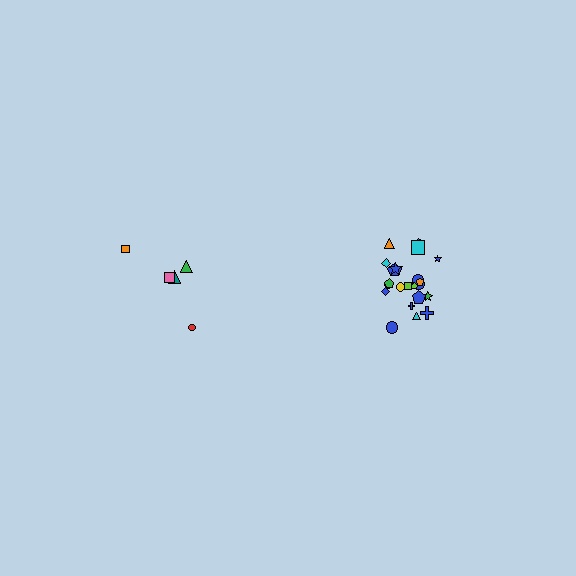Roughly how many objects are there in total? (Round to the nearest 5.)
Roughly 25 objects in total.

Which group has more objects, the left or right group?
The right group.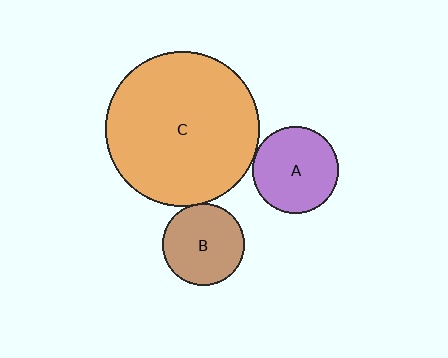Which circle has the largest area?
Circle C (orange).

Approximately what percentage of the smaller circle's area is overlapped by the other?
Approximately 5%.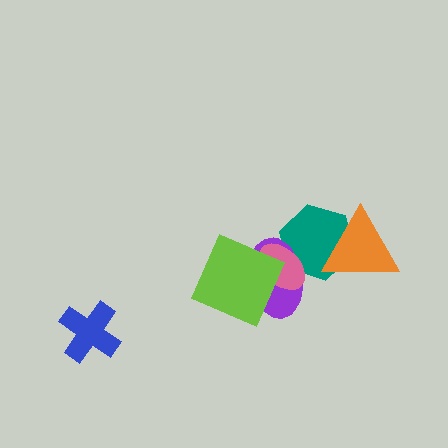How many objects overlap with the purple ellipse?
3 objects overlap with the purple ellipse.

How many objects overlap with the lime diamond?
2 objects overlap with the lime diamond.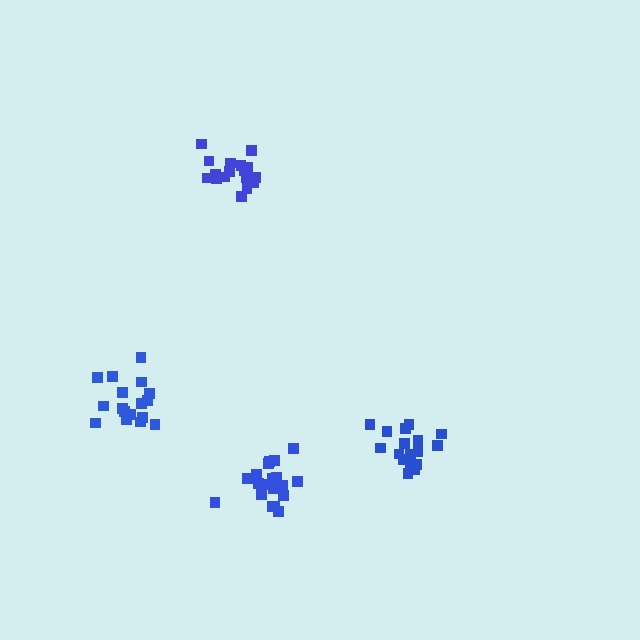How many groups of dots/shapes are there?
There are 4 groups.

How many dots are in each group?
Group 1: 17 dots, Group 2: 17 dots, Group 3: 18 dots, Group 4: 20 dots (72 total).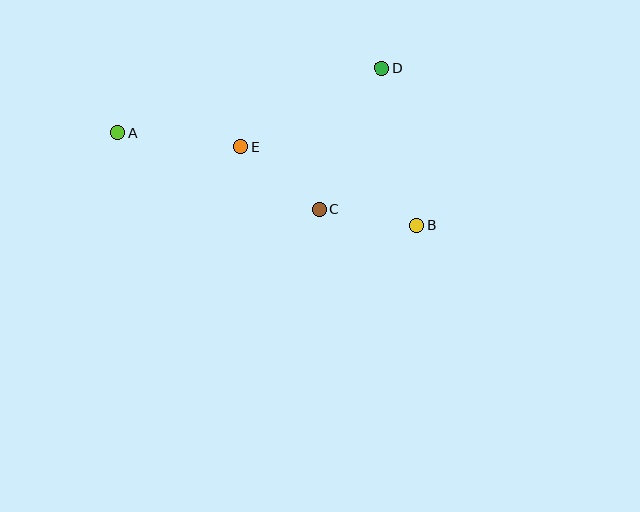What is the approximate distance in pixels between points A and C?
The distance between A and C is approximately 215 pixels.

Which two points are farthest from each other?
Points A and B are farthest from each other.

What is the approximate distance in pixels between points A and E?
The distance between A and E is approximately 124 pixels.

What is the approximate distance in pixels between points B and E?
The distance between B and E is approximately 193 pixels.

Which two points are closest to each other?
Points B and C are closest to each other.